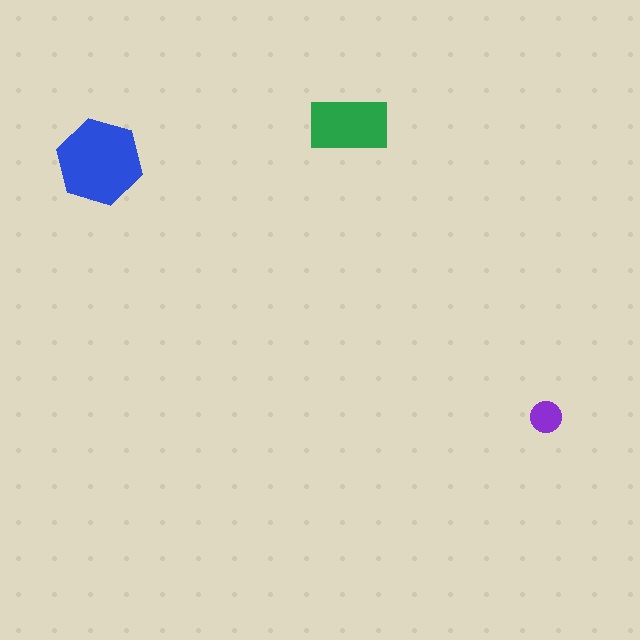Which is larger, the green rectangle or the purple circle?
The green rectangle.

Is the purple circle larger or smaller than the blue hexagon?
Smaller.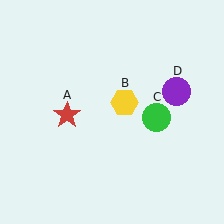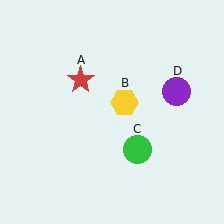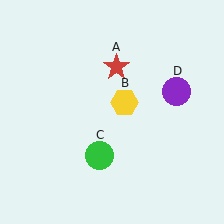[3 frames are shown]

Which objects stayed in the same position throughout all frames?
Yellow hexagon (object B) and purple circle (object D) remained stationary.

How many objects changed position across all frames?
2 objects changed position: red star (object A), green circle (object C).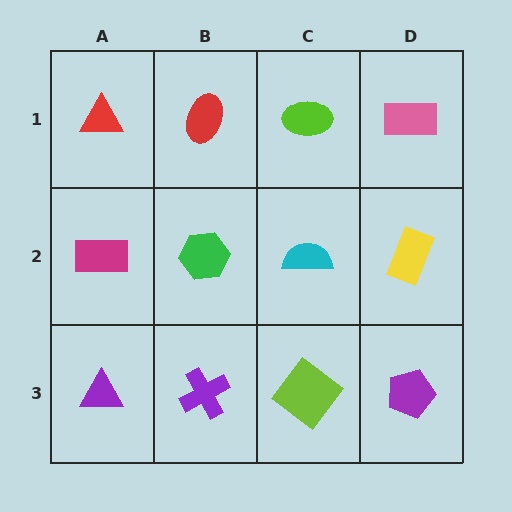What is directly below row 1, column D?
A yellow rectangle.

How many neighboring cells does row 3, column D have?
2.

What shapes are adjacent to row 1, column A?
A magenta rectangle (row 2, column A), a red ellipse (row 1, column B).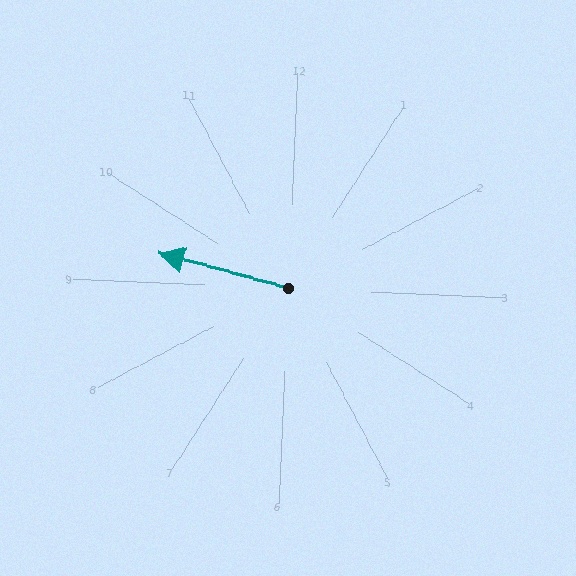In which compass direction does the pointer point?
West.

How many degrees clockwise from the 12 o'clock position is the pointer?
Approximately 283 degrees.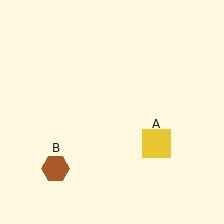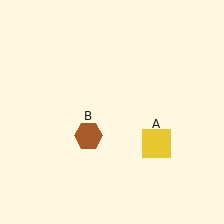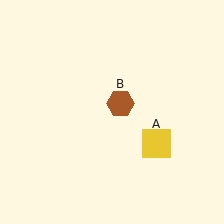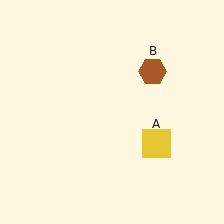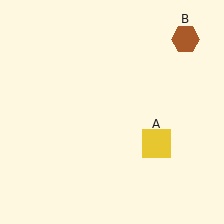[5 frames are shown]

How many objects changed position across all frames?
1 object changed position: brown hexagon (object B).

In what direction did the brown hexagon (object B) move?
The brown hexagon (object B) moved up and to the right.